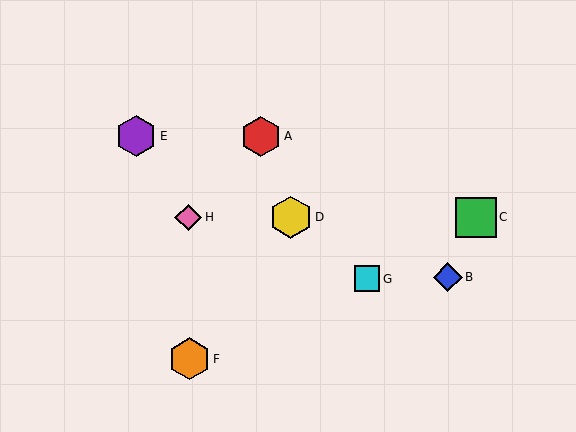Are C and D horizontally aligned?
Yes, both are at y≈217.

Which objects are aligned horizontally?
Objects C, D, H are aligned horizontally.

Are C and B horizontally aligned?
No, C is at y≈217 and B is at y≈277.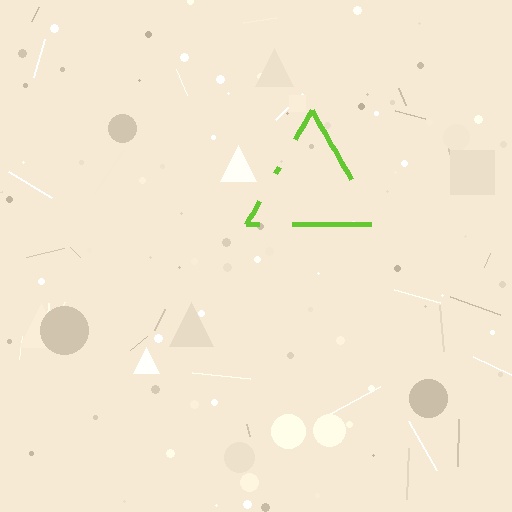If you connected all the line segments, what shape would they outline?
They would outline a triangle.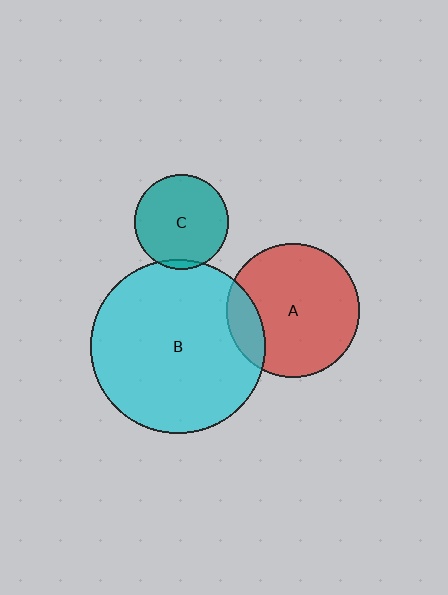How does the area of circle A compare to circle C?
Approximately 2.0 times.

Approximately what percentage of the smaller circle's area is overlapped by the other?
Approximately 15%.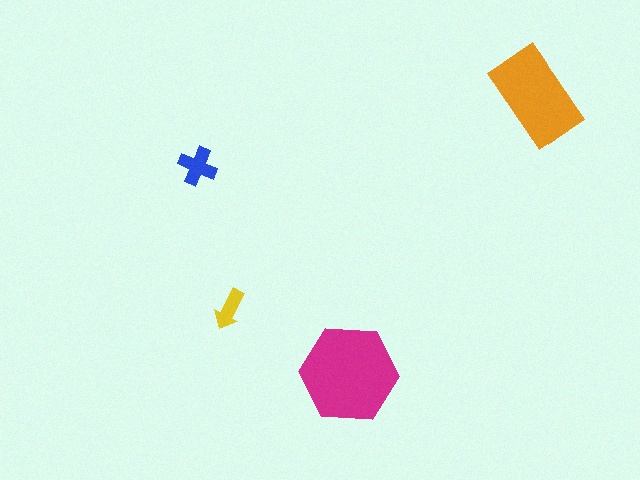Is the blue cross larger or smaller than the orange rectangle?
Smaller.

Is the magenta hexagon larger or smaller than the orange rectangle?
Larger.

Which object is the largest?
The magenta hexagon.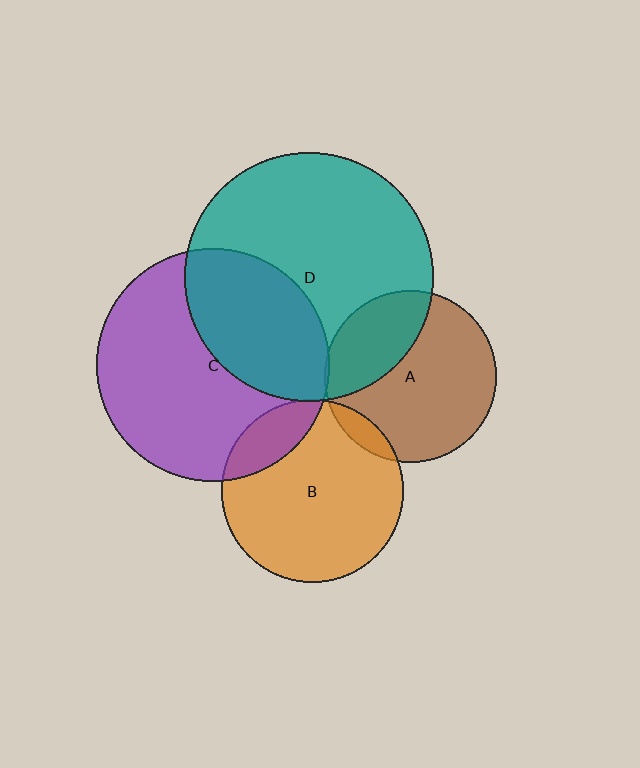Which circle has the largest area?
Circle D (teal).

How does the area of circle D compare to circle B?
Approximately 1.9 times.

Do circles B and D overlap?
Yes.